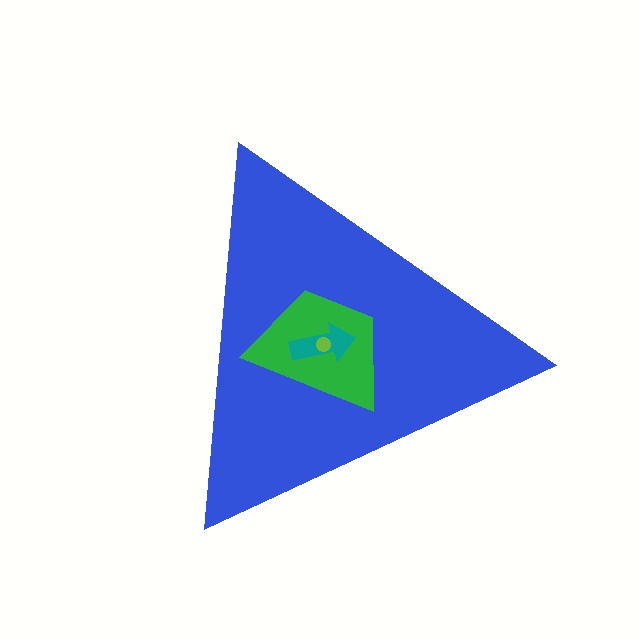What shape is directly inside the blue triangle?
The green trapezoid.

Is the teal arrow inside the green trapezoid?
Yes.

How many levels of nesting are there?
4.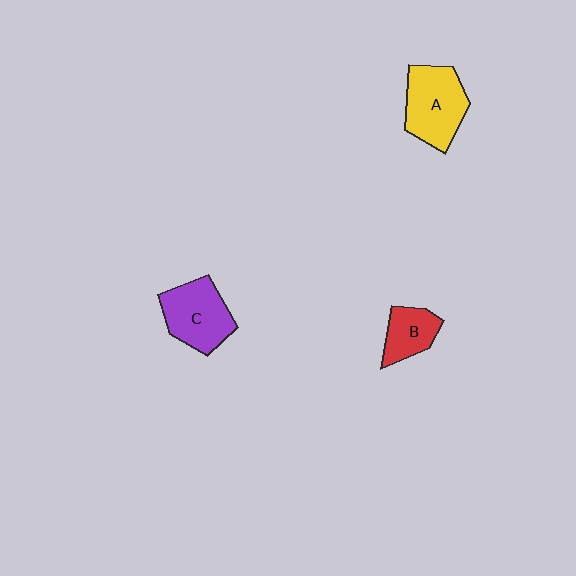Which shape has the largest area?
Shape A (yellow).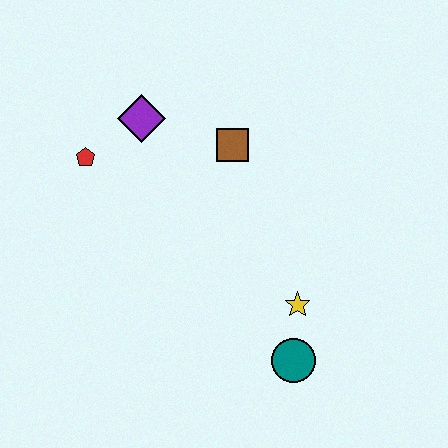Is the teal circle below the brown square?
Yes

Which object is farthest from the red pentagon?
The teal circle is farthest from the red pentagon.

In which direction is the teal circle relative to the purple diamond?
The teal circle is below the purple diamond.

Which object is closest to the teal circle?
The yellow star is closest to the teal circle.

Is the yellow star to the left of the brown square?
No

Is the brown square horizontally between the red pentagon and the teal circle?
Yes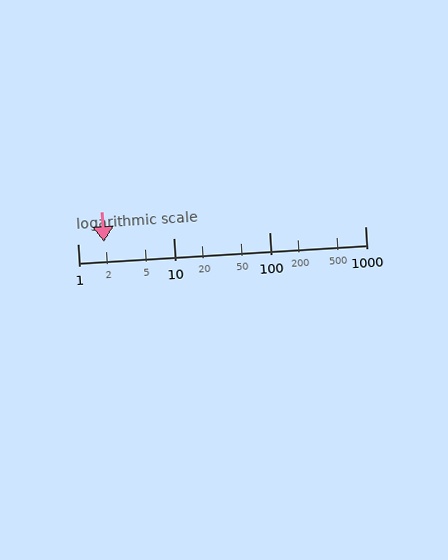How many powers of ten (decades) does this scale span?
The scale spans 3 decades, from 1 to 1000.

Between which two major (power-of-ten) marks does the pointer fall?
The pointer is between 1 and 10.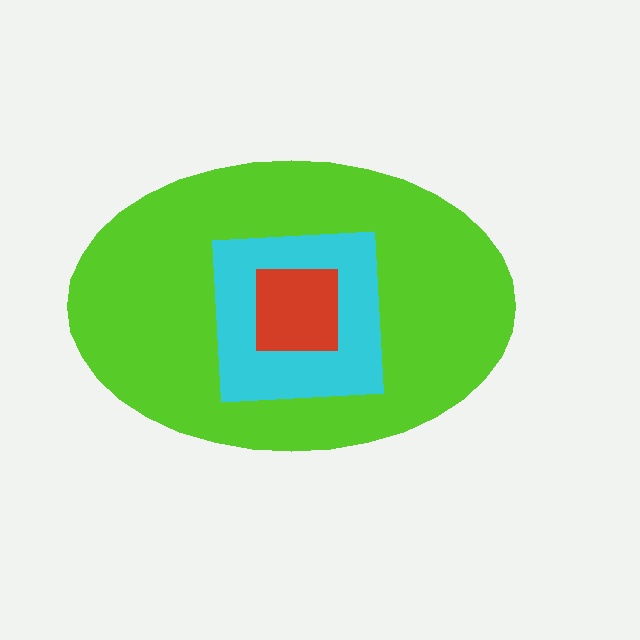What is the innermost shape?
The red square.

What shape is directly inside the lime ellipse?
The cyan square.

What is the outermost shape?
The lime ellipse.